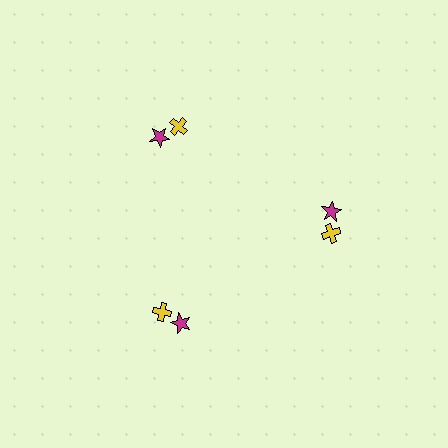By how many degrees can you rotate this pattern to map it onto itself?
The pattern maps onto itself every 120 degrees of rotation.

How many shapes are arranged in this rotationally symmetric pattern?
There are 6 shapes, arranged in 3 groups of 2.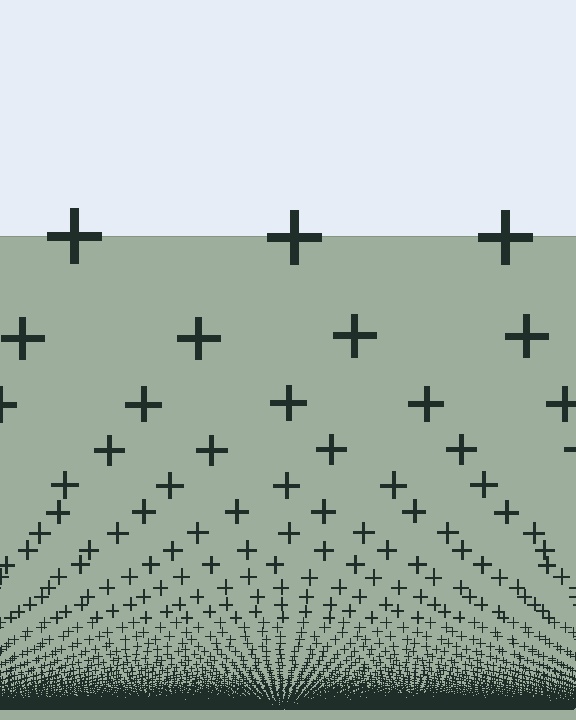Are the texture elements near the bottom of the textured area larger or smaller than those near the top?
Smaller. The gradient is inverted — elements near the bottom are smaller and denser.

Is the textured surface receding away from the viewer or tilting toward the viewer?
The surface appears to tilt toward the viewer. Texture elements get larger and sparser toward the top.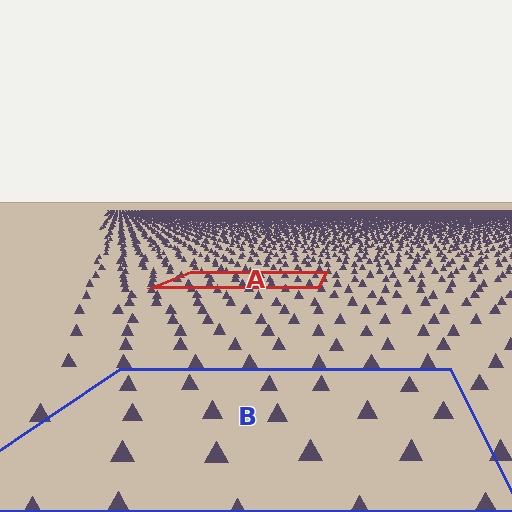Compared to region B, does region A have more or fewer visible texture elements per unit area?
Region A has more texture elements per unit area — they are packed more densely because it is farther away.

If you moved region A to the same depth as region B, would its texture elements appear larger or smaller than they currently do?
They would appear larger. At a closer depth, the same texture elements are projected at a bigger on-screen size.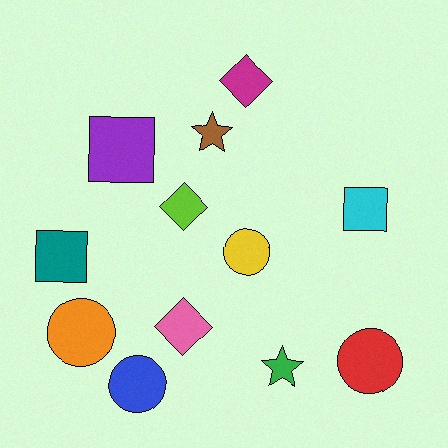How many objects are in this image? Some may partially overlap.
There are 12 objects.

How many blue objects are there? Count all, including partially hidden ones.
There is 1 blue object.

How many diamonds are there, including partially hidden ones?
There are 3 diamonds.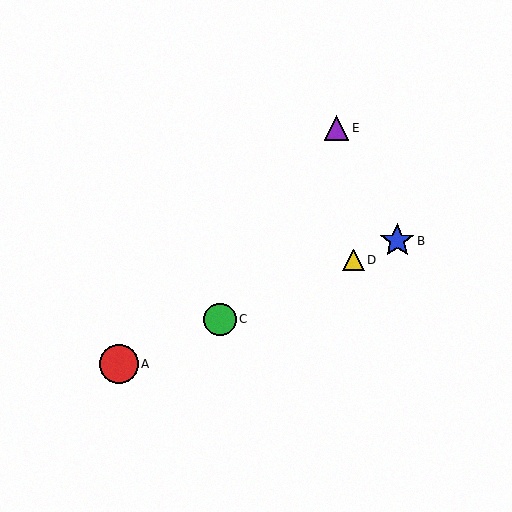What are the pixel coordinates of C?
Object C is at (220, 319).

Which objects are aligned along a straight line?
Objects A, B, C, D are aligned along a straight line.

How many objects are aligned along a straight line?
4 objects (A, B, C, D) are aligned along a straight line.